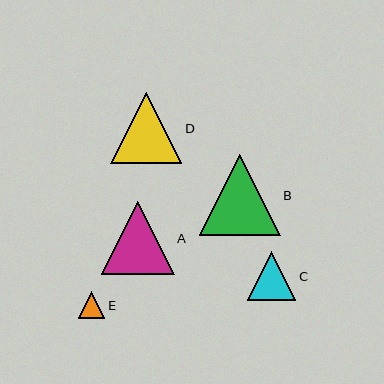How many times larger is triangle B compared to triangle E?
Triangle B is approximately 3.0 times the size of triangle E.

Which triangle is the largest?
Triangle B is the largest with a size of approximately 81 pixels.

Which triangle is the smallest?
Triangle E is the smallest with a size of approximately 27 pixels.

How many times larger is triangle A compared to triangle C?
Triangle A is approximately 1.5 times the size of triangle C.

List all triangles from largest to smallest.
From largest to smallest: B, A, D, C, E.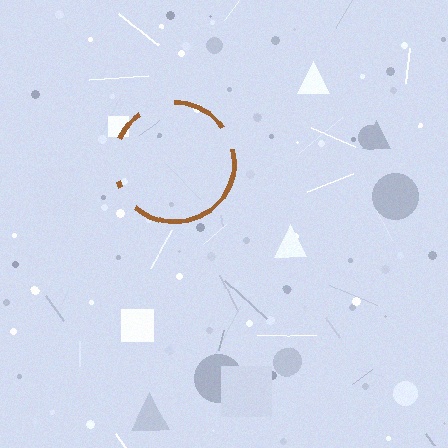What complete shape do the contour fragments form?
The contour fragments form a circle.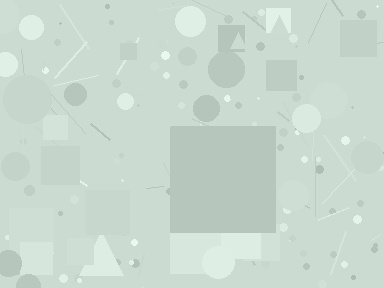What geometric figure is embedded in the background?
A square is embedded in the background.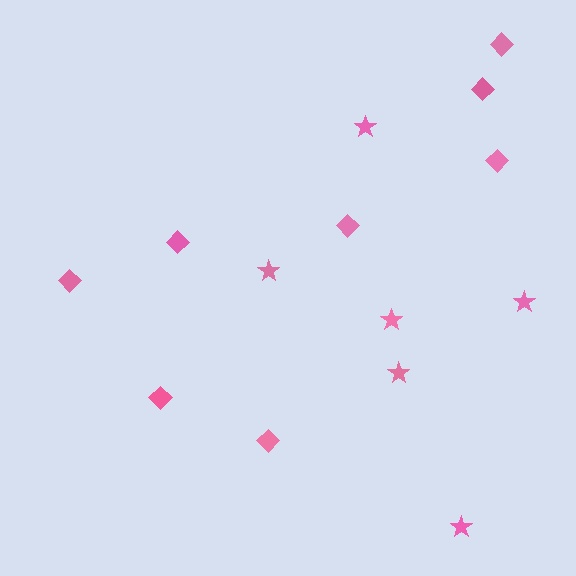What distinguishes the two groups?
There are 2 groups: one group of stars (6) and one group of diamonds (8).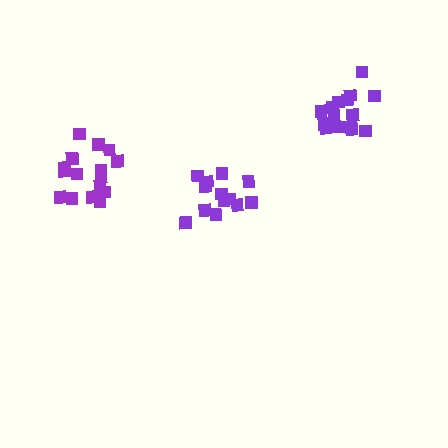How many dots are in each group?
Group 1: 16 dots, Group 2: 16 dots, Group 3: 13 dots (45 total).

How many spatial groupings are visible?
There are 3 spatial groupings.